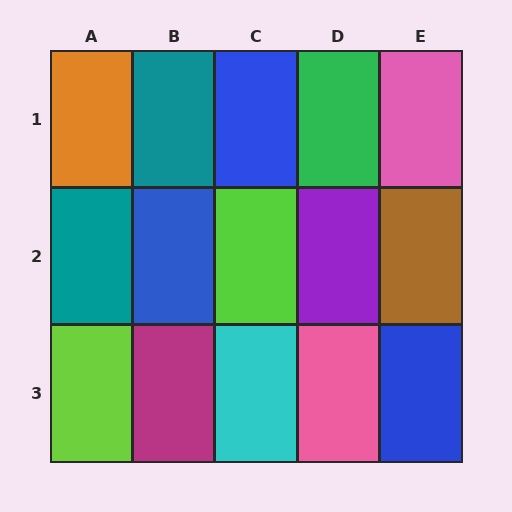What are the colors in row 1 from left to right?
Orange, teal, blue, green, pink.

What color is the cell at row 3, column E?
Blue.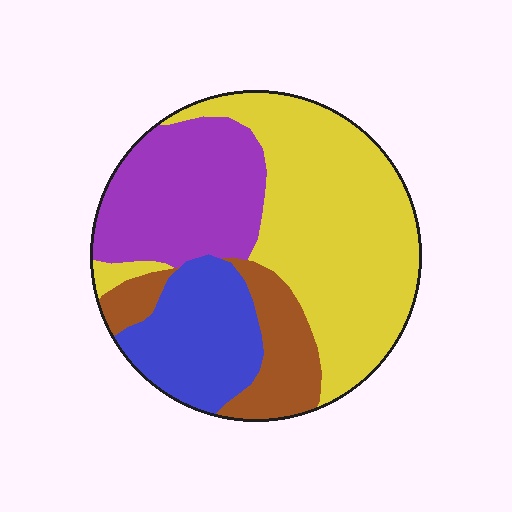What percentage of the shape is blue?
Blue takes up less than a quarter of the shape.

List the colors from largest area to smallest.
From largest to smallest: yellow, purple, blue, brown.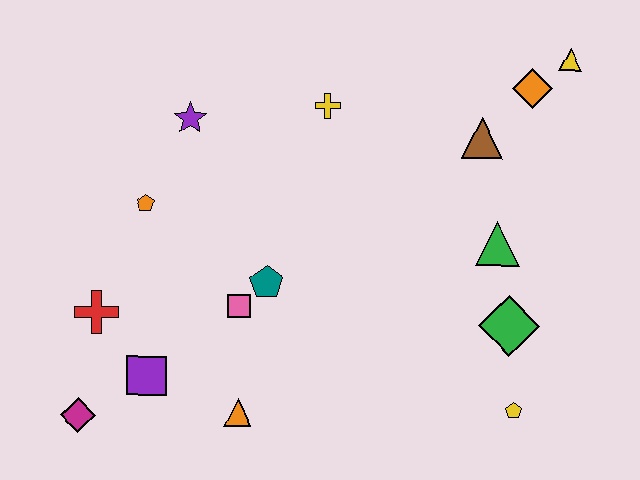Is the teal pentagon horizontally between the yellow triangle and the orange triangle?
Yes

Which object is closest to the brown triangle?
The orange diamond is closest to the brown triangle.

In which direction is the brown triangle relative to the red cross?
The brown triangle is to the right of the red cross.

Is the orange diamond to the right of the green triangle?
Yes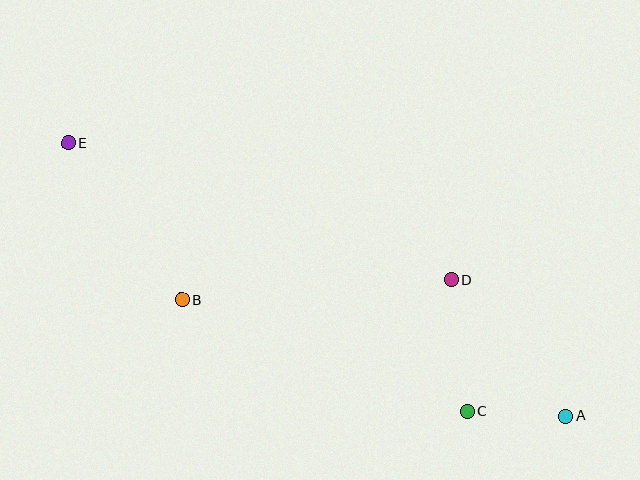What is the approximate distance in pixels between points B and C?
The distance between B and C is approximately 307 pixels.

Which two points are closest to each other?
Points A and C are closest to each other.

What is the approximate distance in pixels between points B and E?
The distance between B and E is approximately 194 pixels.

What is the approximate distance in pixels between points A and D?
The distance between A and D is approximately 178 pixels.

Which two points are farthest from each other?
Points A and E are farthest from each other.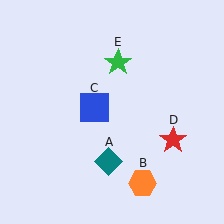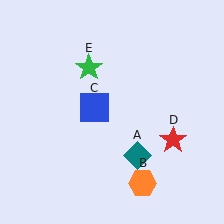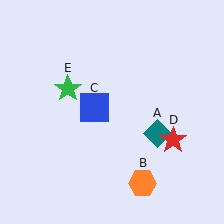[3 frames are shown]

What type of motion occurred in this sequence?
The teal diamond (object A), green star (object E) rotated counterclockwise around the center of the scene.